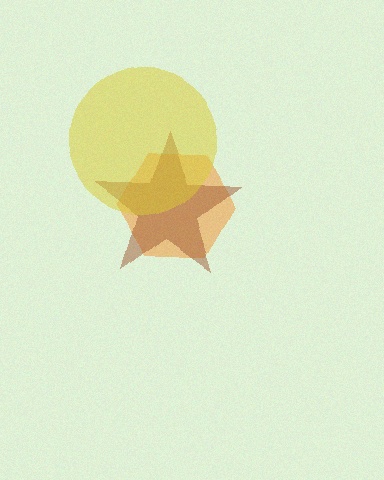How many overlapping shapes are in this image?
There are 3 overlapping shapes in the image.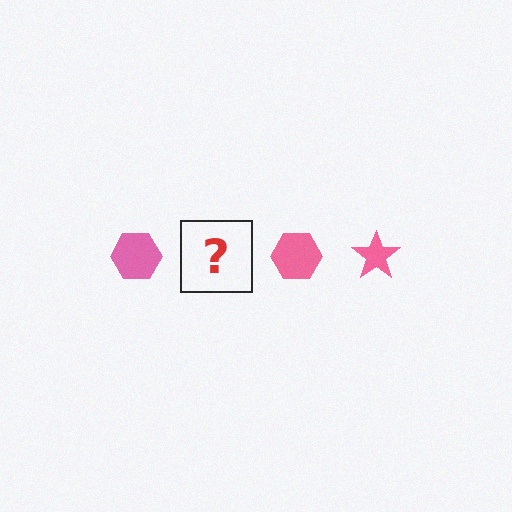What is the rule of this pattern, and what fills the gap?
The rule is that the pattern cycles through hexagon, star shapes in pink. The gap should be filled with a pink star.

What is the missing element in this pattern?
The missing element is a pink star.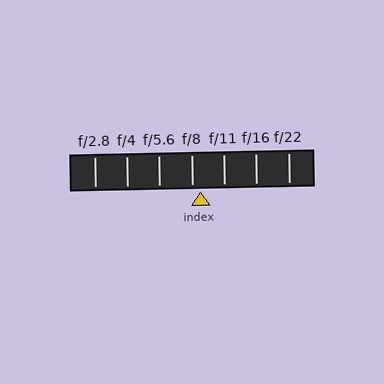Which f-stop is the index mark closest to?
The index mark is closest to f/8.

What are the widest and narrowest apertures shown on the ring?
The widest aperture shown is f/2.8 and the narrowest is f/22.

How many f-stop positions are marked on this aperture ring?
There are 7 f-stop positions marked.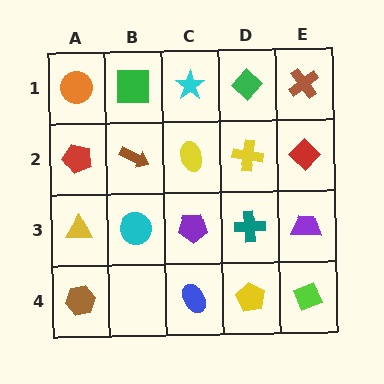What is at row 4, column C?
A blue ellipse.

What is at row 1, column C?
A cyan star.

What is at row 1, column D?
A green diamond.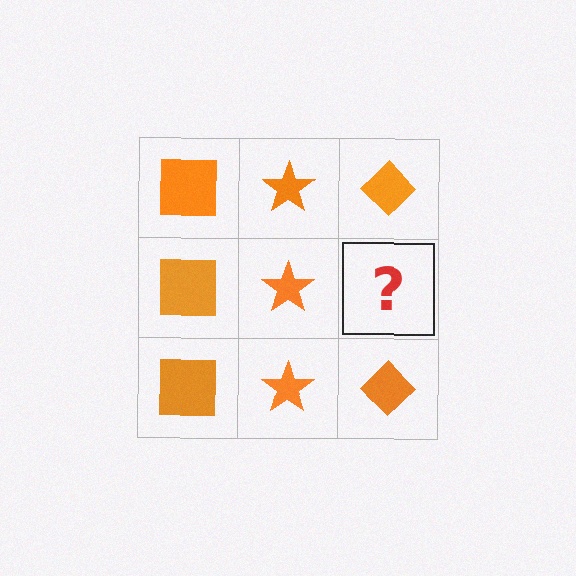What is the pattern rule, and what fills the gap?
The rule is that each column has a consistent shape. The gap should be filled with an orange diamond.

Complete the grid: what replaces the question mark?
The question mark should be replaced with an orange diamond.